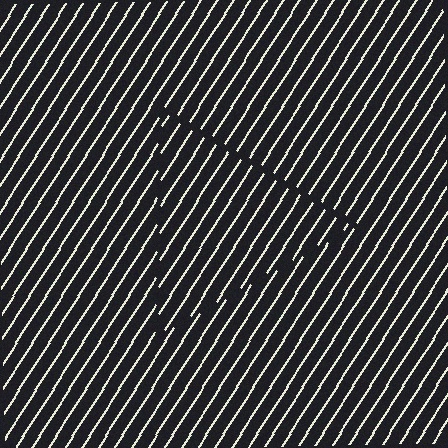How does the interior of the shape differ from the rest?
The interior of the shape contains the same grating, shifted by half a period — the contour is defined by the phase discontinuity where line-ends from the inner and outer gratings abut.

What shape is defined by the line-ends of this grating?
An illusory triangle. The interior of the shape contains the same grating, shifted by half a period — the contour is defined by the phase discontinuity where line-ends from the inner and outer gratings abut.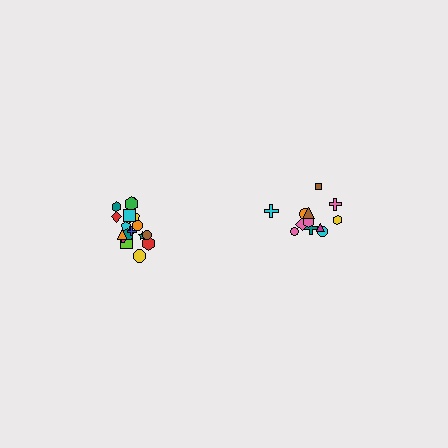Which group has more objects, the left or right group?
The left group.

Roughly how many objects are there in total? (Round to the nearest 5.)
Roughly 30 objects in total.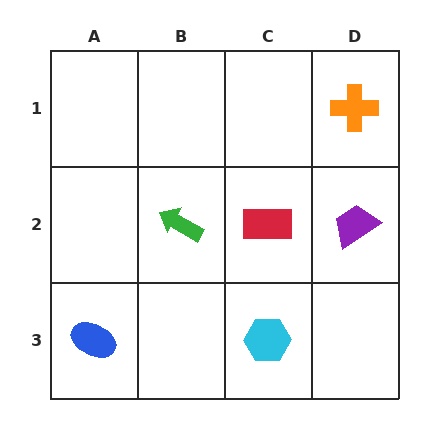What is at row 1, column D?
An orange cross.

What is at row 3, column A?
A blue ellipse.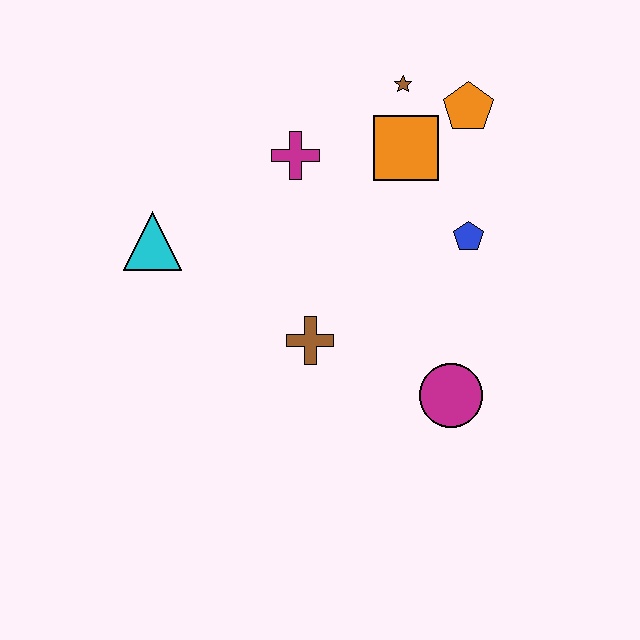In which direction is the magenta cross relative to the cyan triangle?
The magenta cross is to the right of the cyan triangle.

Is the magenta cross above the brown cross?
Yes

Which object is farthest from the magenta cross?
The magenta circle is farthest from the magenta cross.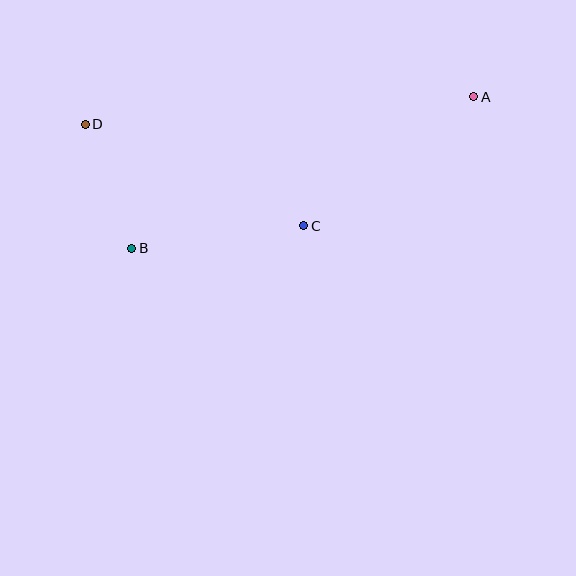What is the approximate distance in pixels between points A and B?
The distance between A and B is approximately 374 pixels.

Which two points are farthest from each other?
Points A and D are farthest from each other.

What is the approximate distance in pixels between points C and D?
The distance between C and D is approximately 241 pixels.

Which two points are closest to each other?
Points B and D are closest to each other.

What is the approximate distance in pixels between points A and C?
The distance between A and C is approximately 213 pixels.